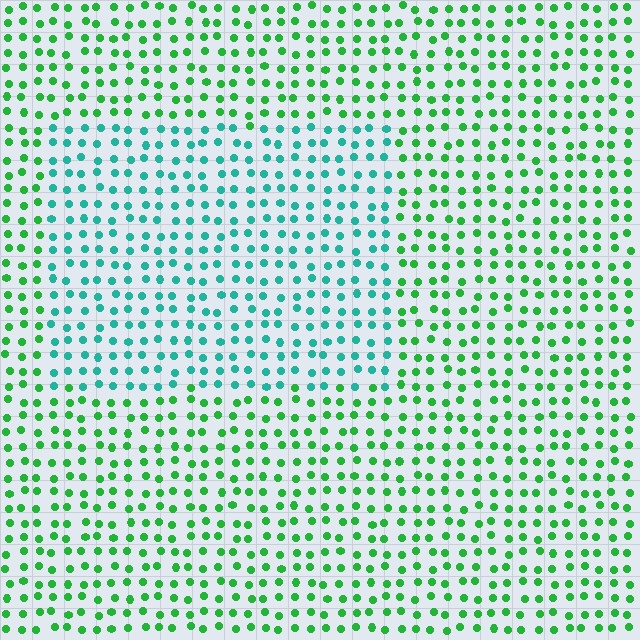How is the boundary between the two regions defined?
The boundary is defined purely by a slight shift in hue (about 42 degrees). Spacing, size, and orientation are identical on both sides.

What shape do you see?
I see a rectangle.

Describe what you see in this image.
The image is filled with small green elements in a uniform arrangement. A rectangle-shaped region is visible where the elements are tinted to a slightly different hue, forming a subtle color boundary.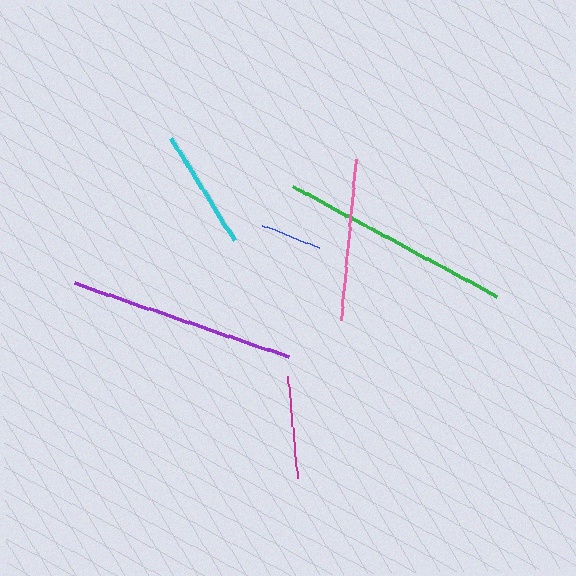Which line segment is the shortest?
The blue line is the shortest at approximately 60 pixels.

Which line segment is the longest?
The green line is the longest at approximately 231 pixels.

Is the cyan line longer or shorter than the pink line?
The pink line is longer than the cyan line.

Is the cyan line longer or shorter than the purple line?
The purple line is longer than the cyan line.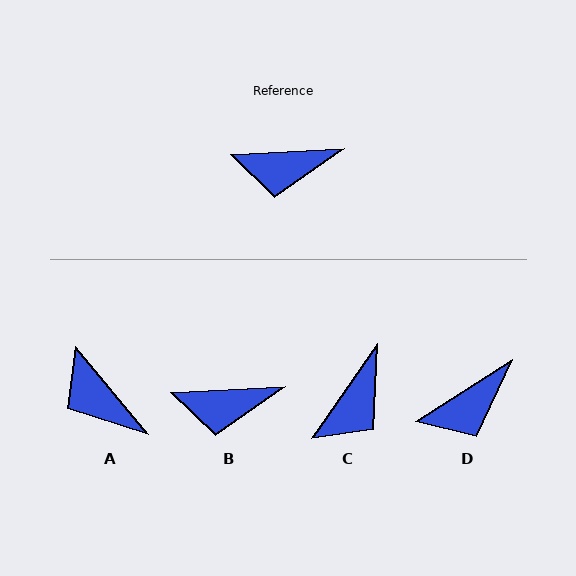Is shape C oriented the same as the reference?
No, it is off by about 52 degrees.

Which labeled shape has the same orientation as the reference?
B.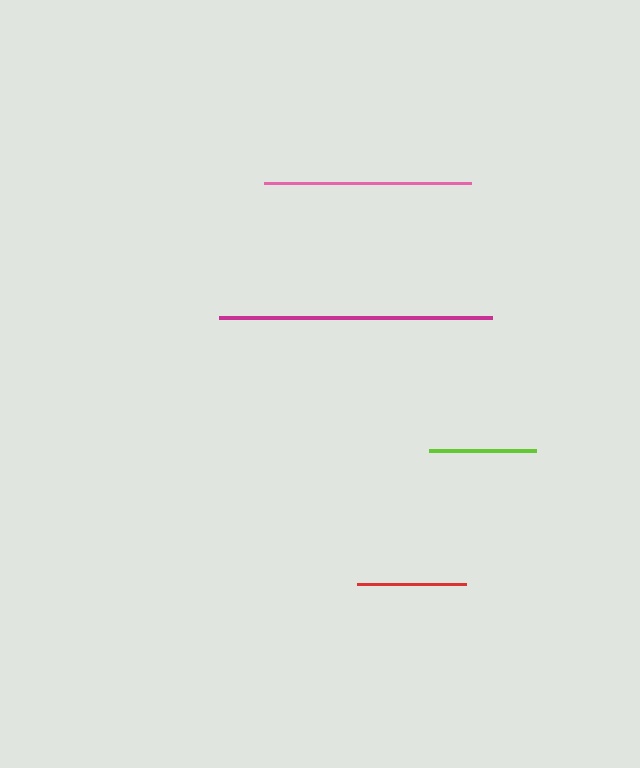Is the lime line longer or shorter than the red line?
The red line is longer than the lime line.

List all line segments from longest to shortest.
From longest to shortest: magenta, pink, red, lime.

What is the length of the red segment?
The red segment is approximately 108 pixels long.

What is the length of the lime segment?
The lime segment is approximately 107 pixels long.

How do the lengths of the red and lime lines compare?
The red and lime lines are approximately the same length.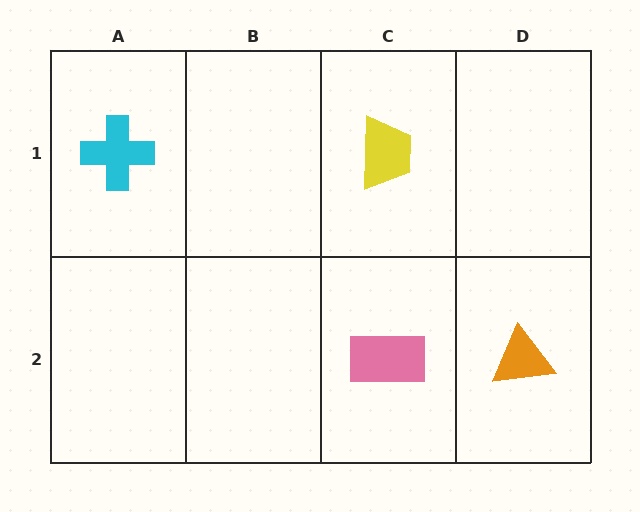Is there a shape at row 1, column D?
No, that cell is empty.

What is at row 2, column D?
An orange triangle.